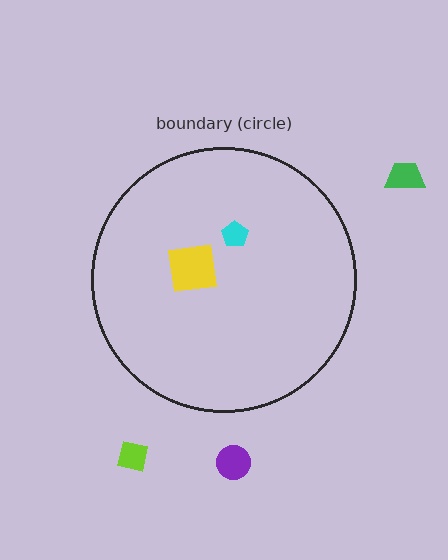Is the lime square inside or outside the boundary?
Outside.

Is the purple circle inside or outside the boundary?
Outside.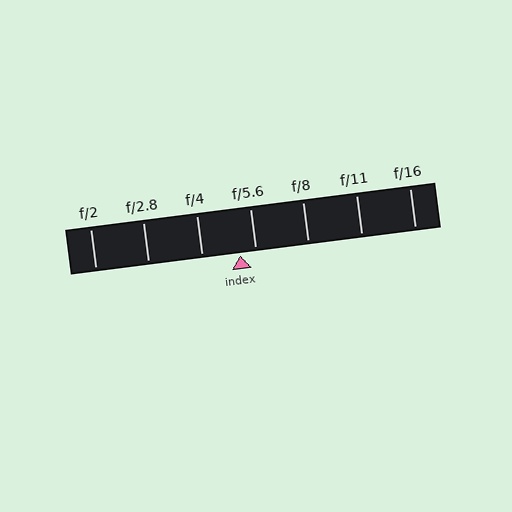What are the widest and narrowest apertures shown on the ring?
The widest aperture shown is f/2 and the narrowest is f/16.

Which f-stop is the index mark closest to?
The index mark is closest to f/5.6.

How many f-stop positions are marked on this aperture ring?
There are 7 f-stop positions marked.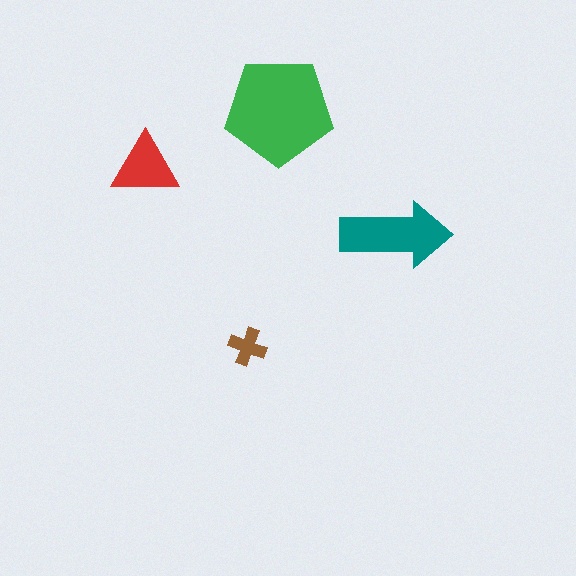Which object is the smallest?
The brown cross.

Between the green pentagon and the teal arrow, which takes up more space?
The green pentagon.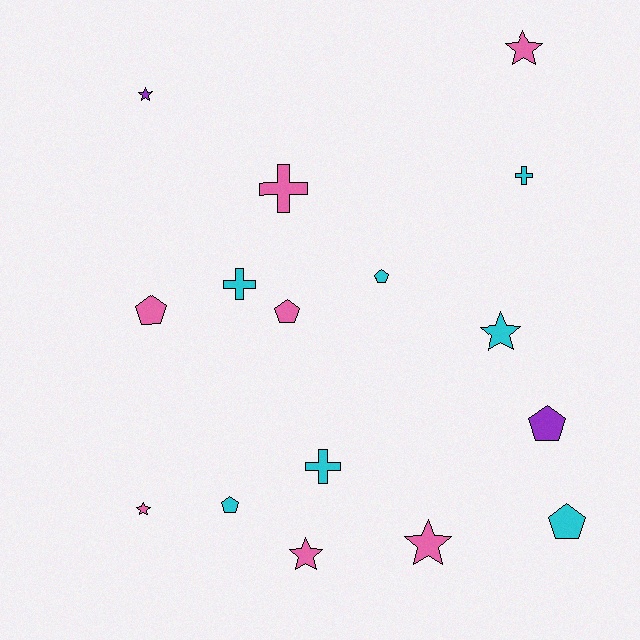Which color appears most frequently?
Pink, with 7 objects.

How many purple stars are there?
There is 1 purple star.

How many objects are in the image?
There are 16 objects.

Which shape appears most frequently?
Pentagon, with 6 objects.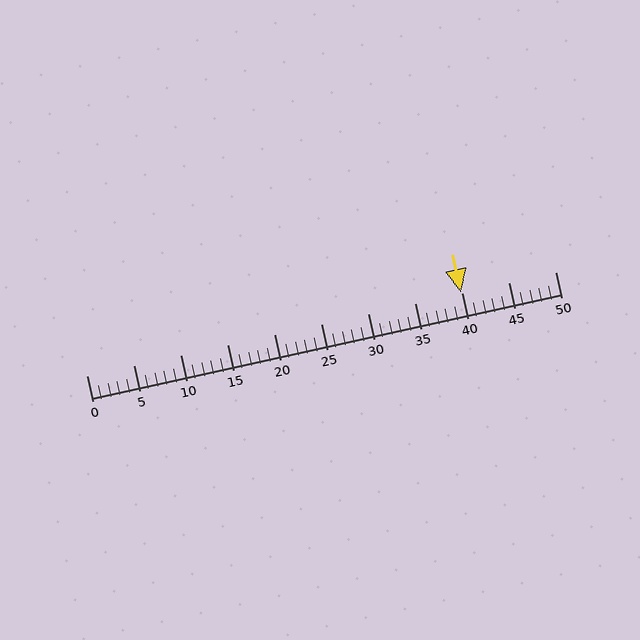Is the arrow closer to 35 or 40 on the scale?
The arrow is closer to 40.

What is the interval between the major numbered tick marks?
The major tick marks are spaced 5 units apart.